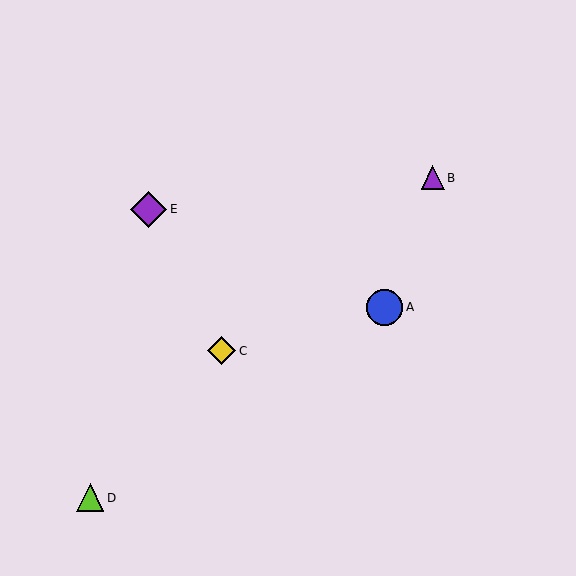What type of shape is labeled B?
Shape B is a purple triangle.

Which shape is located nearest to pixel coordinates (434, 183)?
The purple triangle (labeled B) at (433, 178) is nearest to that location.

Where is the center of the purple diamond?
The center of the purple diamond is at (149, 209).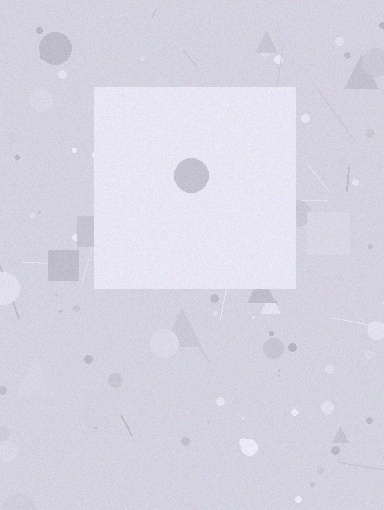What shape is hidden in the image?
A square is hidden in the image.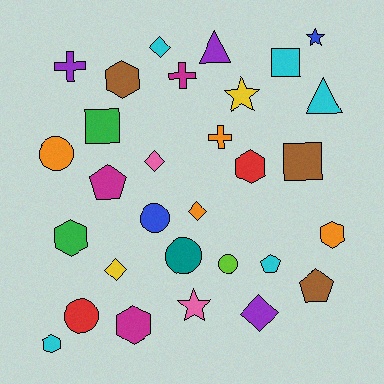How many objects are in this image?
There are 30 objects.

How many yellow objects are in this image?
There are 2 yellow objects.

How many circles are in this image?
There are 5 circles.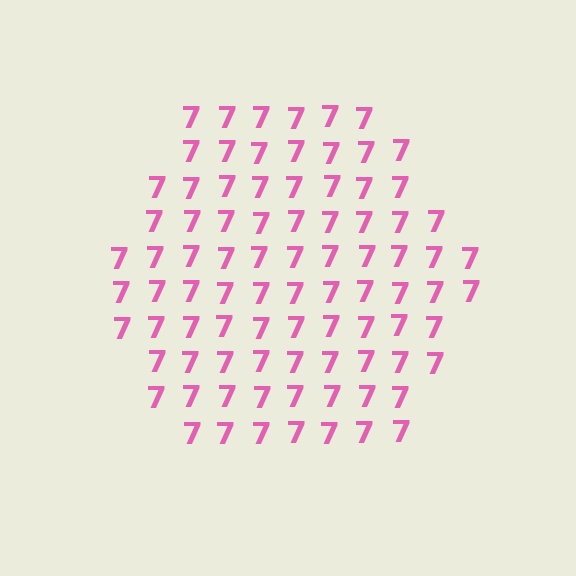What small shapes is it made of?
It is made of small digit 7's.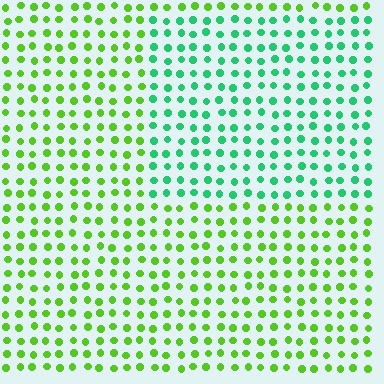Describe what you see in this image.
The image is filled with small lime elements in a uniform arrangement. A rectangle-shaped region is visible where the elements are tinted to a slightly different hue, forming a subtle color boundary.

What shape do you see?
I see a rectangle.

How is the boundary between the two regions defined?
The boundary is defined purely by a slight shift in hue (about 46 degrees). Spacing, size, and orientation are identical on both sides.